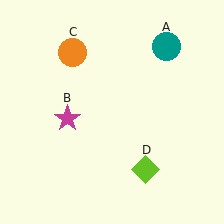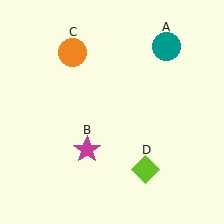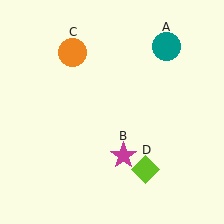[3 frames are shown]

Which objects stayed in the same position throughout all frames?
Teal circle (object A) and orange circle (object C) and lime diamond (object D) remained stationary.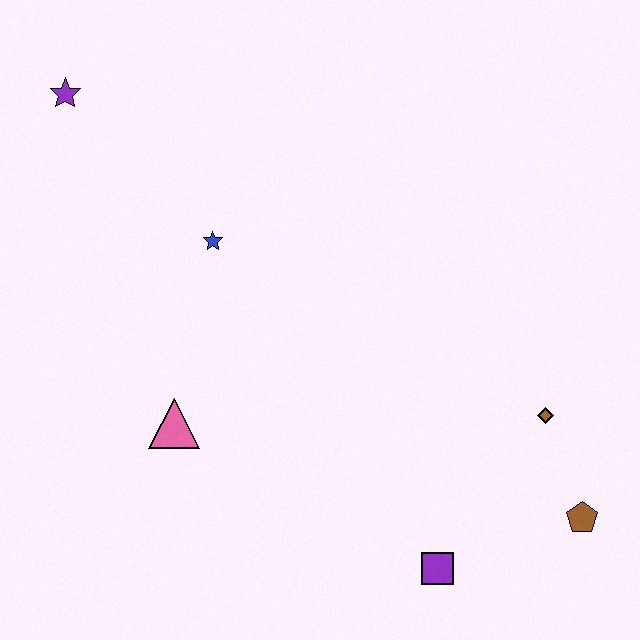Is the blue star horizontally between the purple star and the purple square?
Yes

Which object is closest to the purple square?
The brown pentagon is closest to the purple square.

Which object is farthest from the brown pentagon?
The purple star is farthest from the brown pentagon.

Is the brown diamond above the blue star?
No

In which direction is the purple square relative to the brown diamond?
The purple square is below the brown diamond.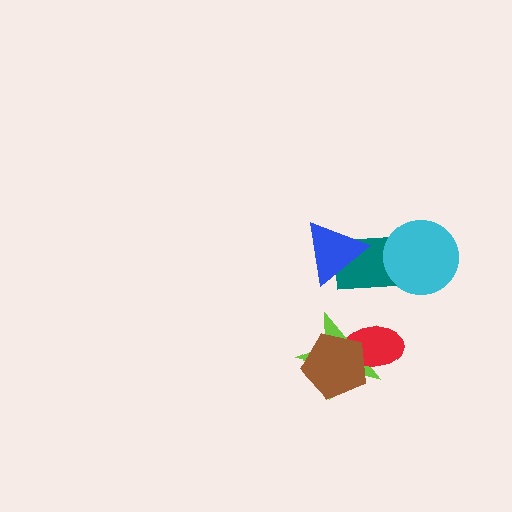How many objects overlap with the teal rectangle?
2 objects overlap with the teal rectangle.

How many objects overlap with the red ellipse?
2 objects overlap with the red ellipse.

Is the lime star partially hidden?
Yes, it is partially covered by another shape.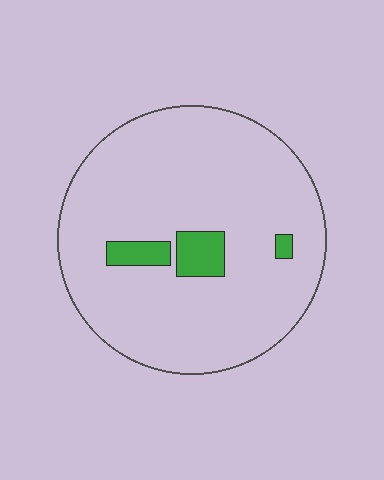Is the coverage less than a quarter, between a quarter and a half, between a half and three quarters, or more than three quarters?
Less than a quarter.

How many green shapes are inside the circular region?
3.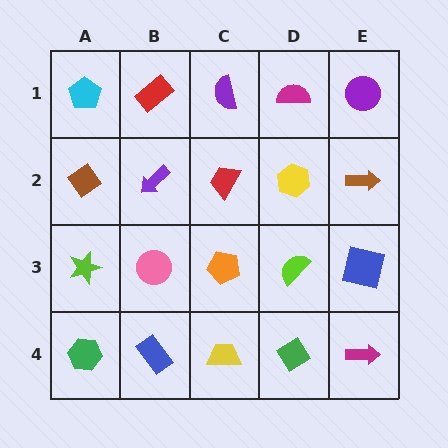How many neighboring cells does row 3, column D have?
4.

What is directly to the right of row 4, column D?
A magenta arrow.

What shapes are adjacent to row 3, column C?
A red trapezoid (row 2, column C), a yellow trapezoid (row 4, column C), a pink circle (row 3, column B), a lime semicircle (row 3, column D).